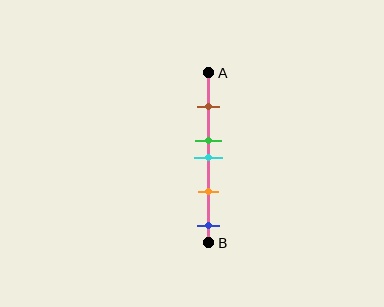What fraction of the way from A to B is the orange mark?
The orange mark is approximately 70% (0.7) of the way from A to B.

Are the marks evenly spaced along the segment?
No, the marks are not evenly spaced.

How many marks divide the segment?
There are 5 marks dividing the segment.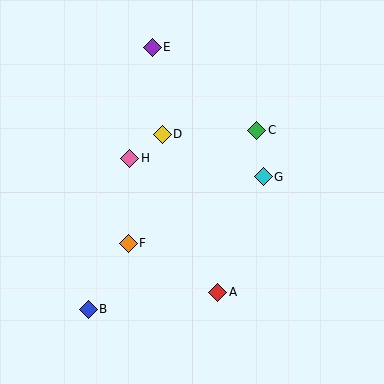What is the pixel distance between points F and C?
The distance between F and C is 171 pixels.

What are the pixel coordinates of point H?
Point H is at (130, 158).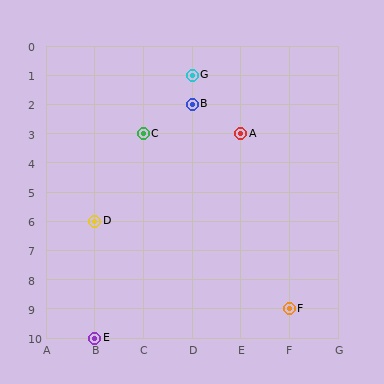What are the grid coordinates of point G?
Point G is at grid coordinates (D, 1).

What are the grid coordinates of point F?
Point F is at grid coordinates (F, 9).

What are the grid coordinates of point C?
Point C is at grid coordinates (C, 3).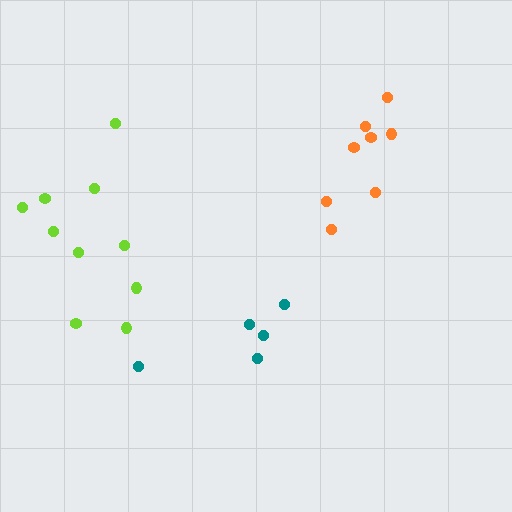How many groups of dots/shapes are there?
There are 3 groups.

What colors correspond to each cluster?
The clusters are colored: orange, teal, lime.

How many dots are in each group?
Group 1: 8 dots, Group 2: 5 dots, Group 3: 10 dots (23 total).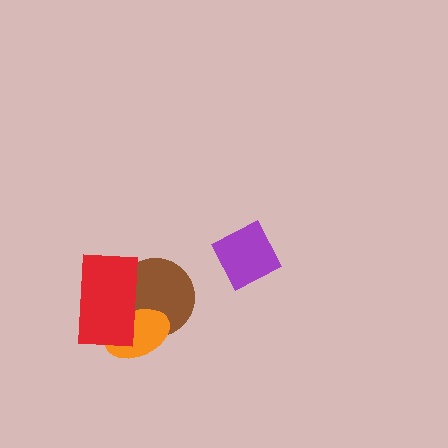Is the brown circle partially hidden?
Yes, it is partially covered by another shape.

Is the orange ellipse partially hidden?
Yes, it is partially covered by another shape.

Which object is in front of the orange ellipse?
The red rectangle is in front of the orange ellipse.